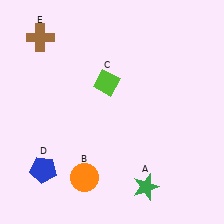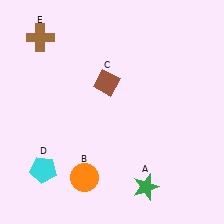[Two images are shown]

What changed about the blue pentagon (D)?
In Image 1, D is blue. In Image 2, it changed to cyan.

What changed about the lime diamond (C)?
In Image 1, C is lime. In Image 2, it changed to brown.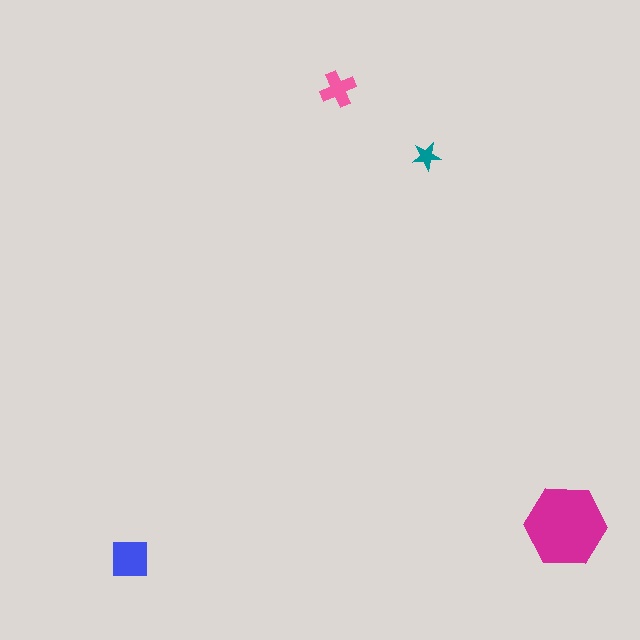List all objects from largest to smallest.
The magenta hexagon, the blue square, the pink cross, the teal star.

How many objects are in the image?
There are 4 objects in the image.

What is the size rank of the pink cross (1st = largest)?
3rd.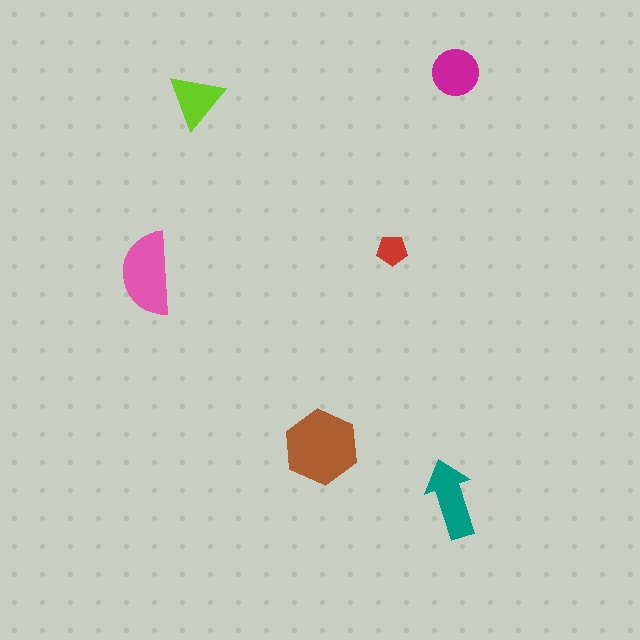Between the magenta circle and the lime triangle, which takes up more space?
The magenta circle.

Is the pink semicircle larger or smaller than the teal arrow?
Larger.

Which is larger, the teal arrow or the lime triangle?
The teal arrow.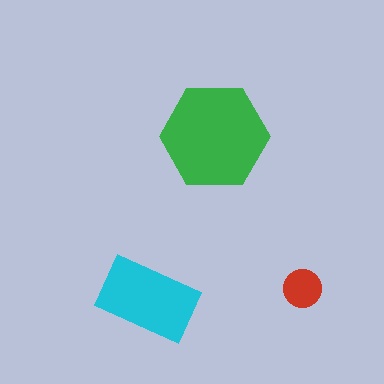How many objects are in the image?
There are 3 objects in the image.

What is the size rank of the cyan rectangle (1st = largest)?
2nd.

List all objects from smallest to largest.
The red circle, the cyan rectangle, the green hexagon.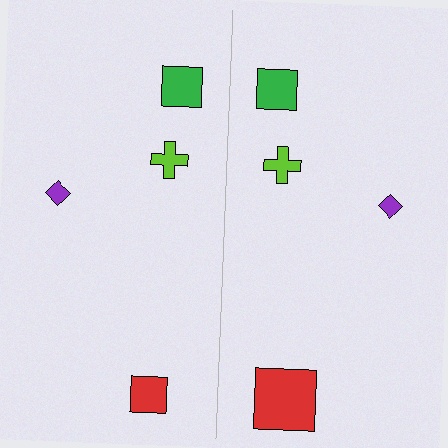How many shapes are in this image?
There are 8 shapes in this image.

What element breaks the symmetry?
The red square on the right side has a different size than its mirror counterpart.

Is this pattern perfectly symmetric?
No, the pattern is not perfectly symmetric. The red square on the right side has a different size than its mirror counterpart.